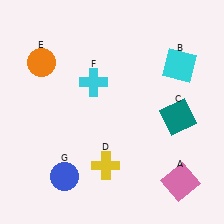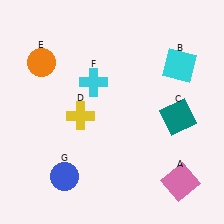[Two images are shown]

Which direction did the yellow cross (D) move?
The yellow cross (D) moved up.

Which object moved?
The yellow cross (D) moved up.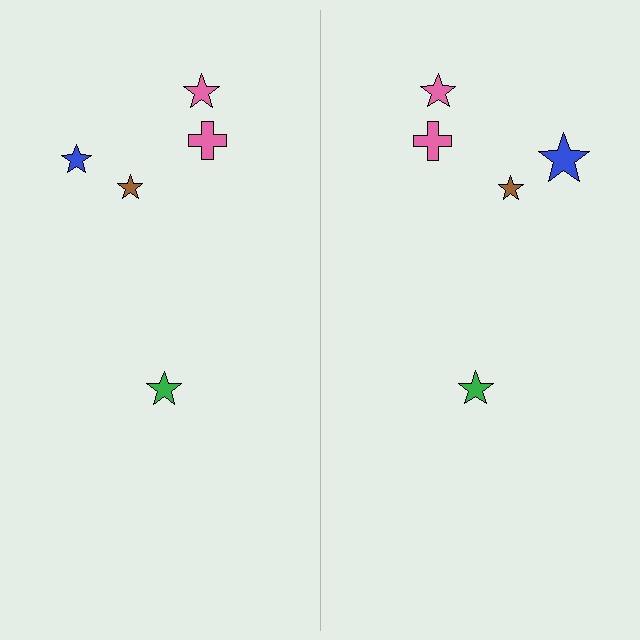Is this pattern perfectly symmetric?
No, the pattern is not perfectly symmetric. The blue star on the right side has a different size than its mirror counterpart.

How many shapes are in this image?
There are 10 shapes in this image.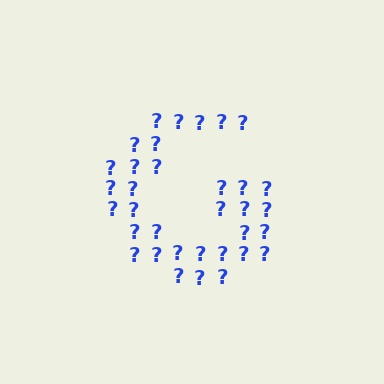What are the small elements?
The small elements are question marks.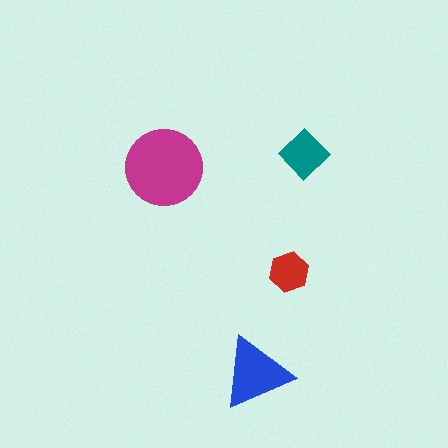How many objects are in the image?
There are 4 objects in the image.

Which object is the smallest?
The red hexagon.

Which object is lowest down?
The blue triangle is bottommost.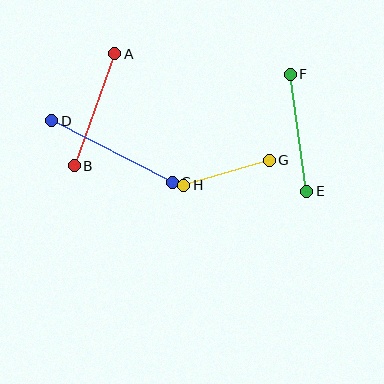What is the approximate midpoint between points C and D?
The midpoint is at approximately (112, 151) pixels.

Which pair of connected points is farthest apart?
Points C and D are farthest apart.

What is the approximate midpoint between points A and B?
The midpoint is at approximately (94, 110) pixels.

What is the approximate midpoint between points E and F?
The midpoint is at approximately (299, 133) pixels.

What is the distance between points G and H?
The distance is approximately 89 pixels.